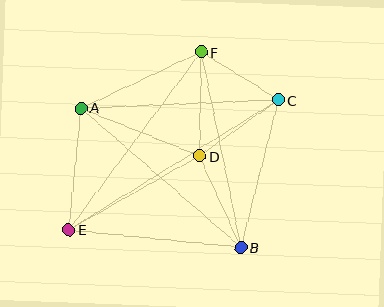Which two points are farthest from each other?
Points C and E are farthest from each other.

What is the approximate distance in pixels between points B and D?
The distance between B and D is approximately 100 pixels.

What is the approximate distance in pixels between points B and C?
The distance between B and C is approximately 152 pixels.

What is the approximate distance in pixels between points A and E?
The distance between A and E is approximately 122 pixels.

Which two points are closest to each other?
Points C and F are closest to each other.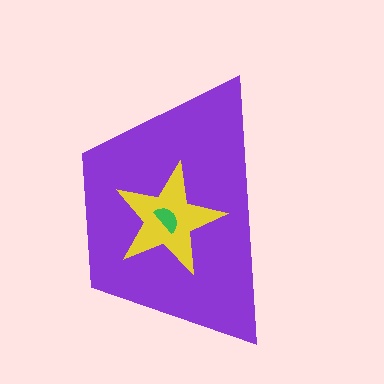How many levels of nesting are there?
3.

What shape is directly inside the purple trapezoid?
The yellow star.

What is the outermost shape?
The purple trapezoid.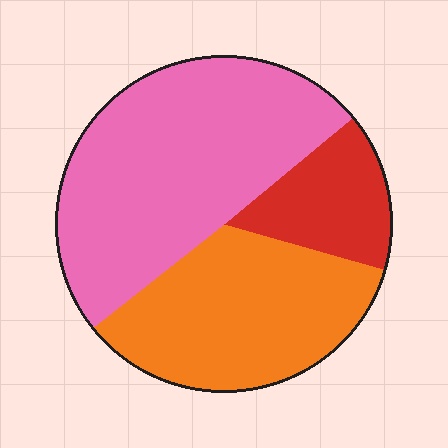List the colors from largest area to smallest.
From largest to smallest: pink, orange, red.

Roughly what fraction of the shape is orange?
Orange takes up about one third (1/3) of the shape.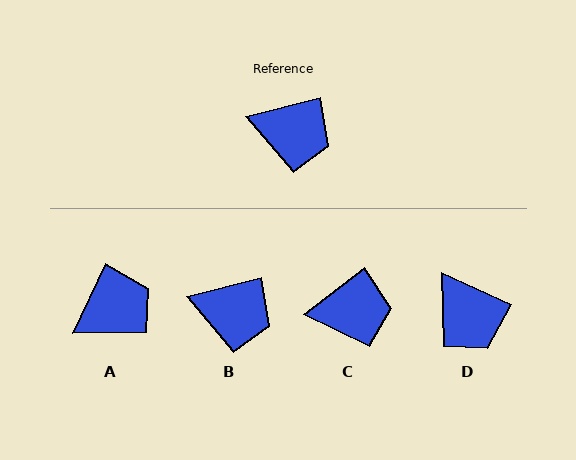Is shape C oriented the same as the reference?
No, it is off by about 24 degrees.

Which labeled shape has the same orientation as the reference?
B.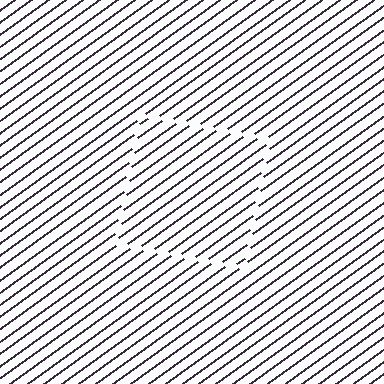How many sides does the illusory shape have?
4 sides — the line-ends trace a square.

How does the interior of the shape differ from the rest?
The interior of the shape contains the same grating, shifted by half a period — the contour is defined by the phase discontinuity where line-ends from the inner and outer gratings abut.